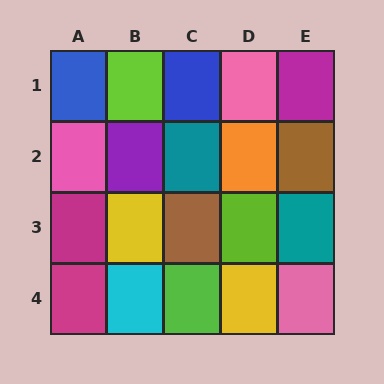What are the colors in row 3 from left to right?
Magenta, yellow, brown, lime, teal.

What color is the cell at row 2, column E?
Brown.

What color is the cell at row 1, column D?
Pink.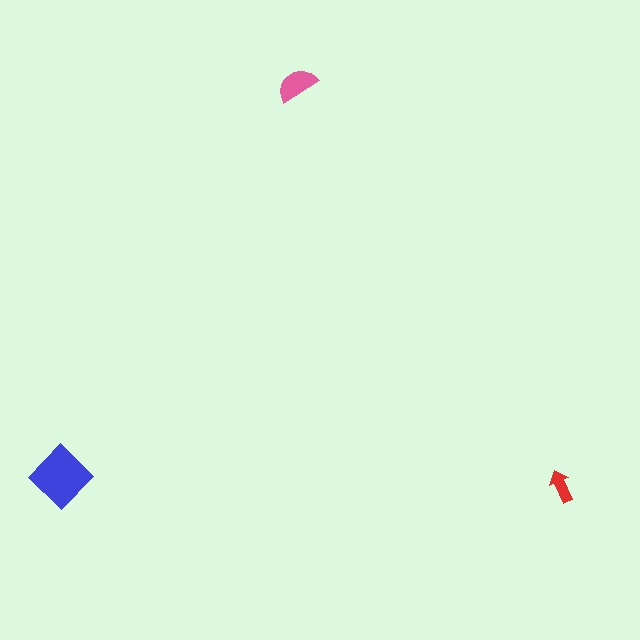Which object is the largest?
The blue diamond.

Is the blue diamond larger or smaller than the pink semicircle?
Larger.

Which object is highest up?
The pink semicircle is topmost.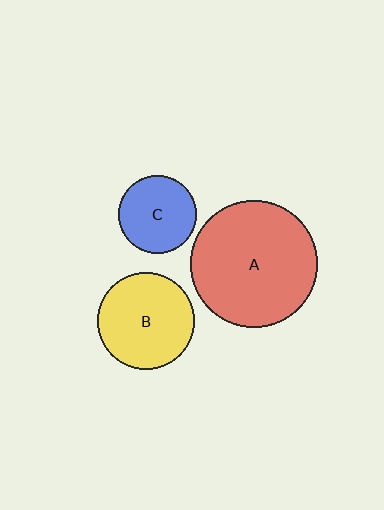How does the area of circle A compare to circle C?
Approximately 2.6 times.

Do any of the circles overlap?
No, none of the circles overlap.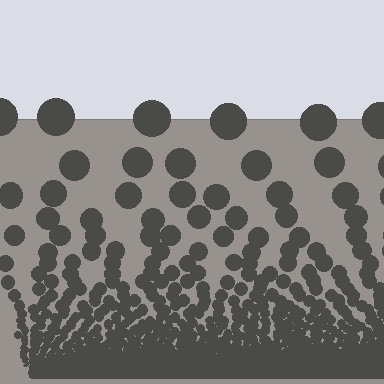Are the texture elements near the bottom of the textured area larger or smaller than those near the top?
Smaller. The gradient is inverted — elements near the bottom are smaller and denser.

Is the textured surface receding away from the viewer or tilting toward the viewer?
The surface appears to tilt toward the viewer. Texture elements get larger and sparser toward the top.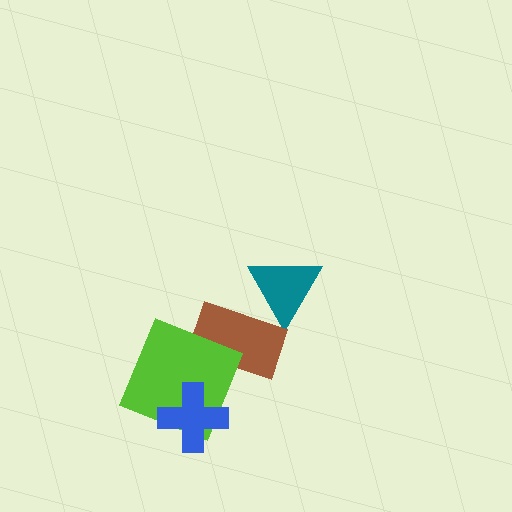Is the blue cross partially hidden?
No, no other shape covers it.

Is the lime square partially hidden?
Yes, it is partially covered by another shape.